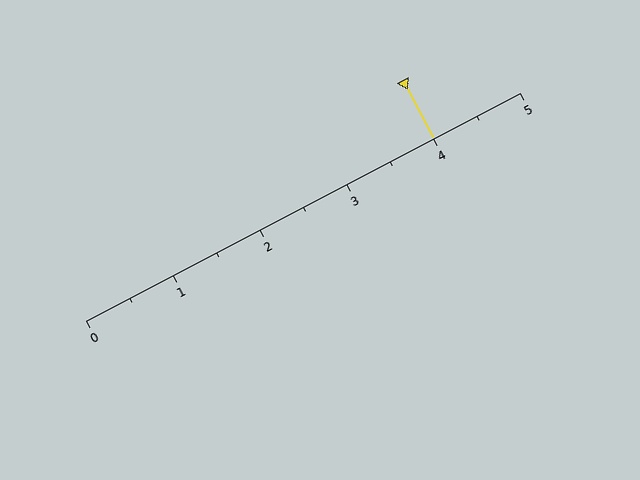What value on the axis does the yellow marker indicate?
The marker indicates approximately 4.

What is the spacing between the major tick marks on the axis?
The major ticks are spaced 1 apart.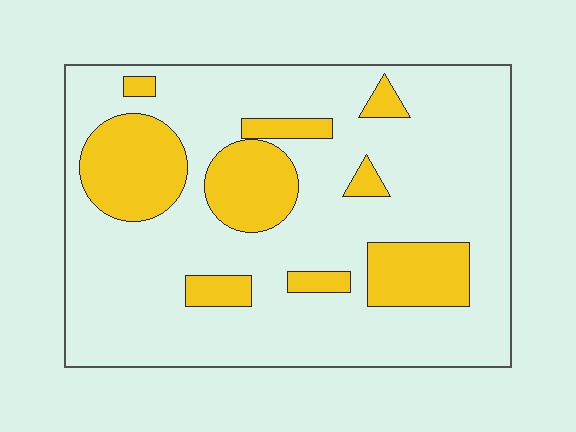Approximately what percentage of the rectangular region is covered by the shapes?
Approximately 25%.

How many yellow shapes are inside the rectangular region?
9.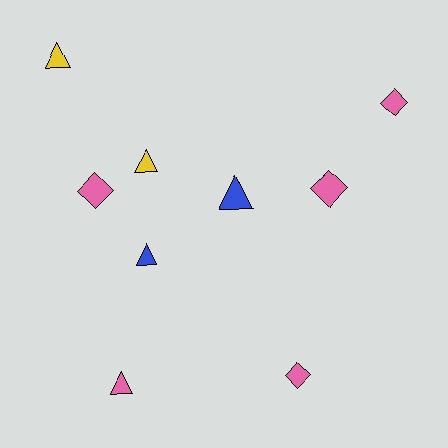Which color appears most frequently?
Pink, with 5 objects.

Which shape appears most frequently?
Triangle, with 5 objects.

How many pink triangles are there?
There is 1 pink triangle.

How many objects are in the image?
There are 9 objects.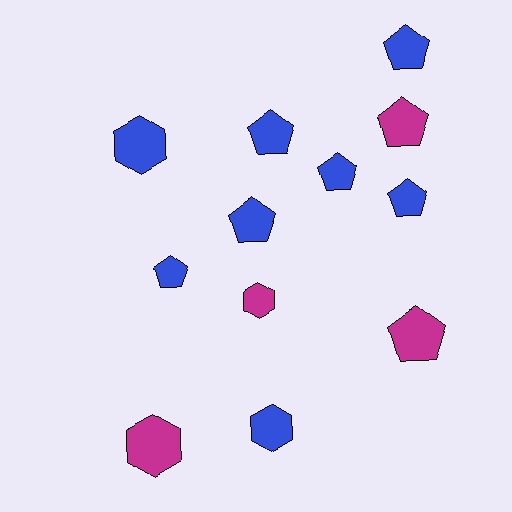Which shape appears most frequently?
Pentagon, with 8 objects.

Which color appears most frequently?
Blue, with 8 objects.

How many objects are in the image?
There are 12 objects.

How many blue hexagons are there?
There are 2 blue hexagons.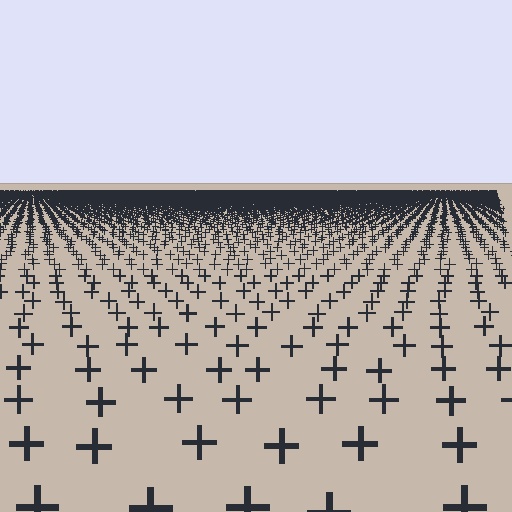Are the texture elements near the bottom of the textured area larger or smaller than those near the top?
Larger. Near the bottom, elements are closer to the viewer and appear at a bigger on-screen size.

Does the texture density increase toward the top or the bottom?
Density increases toward the top.